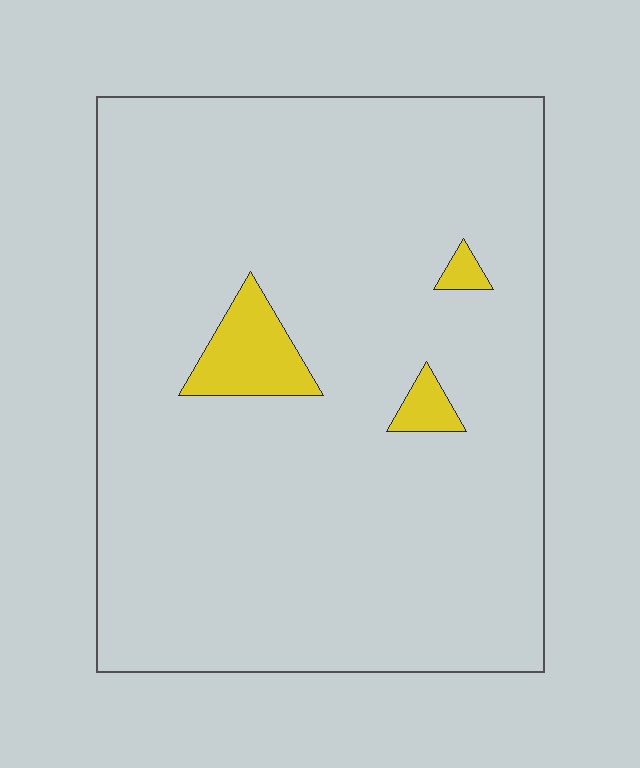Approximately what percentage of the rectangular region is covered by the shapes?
Approximately 5%.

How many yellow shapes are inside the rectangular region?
3.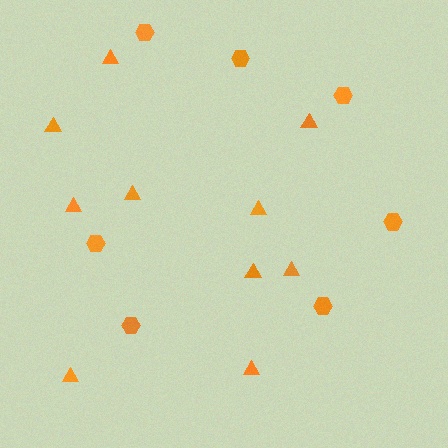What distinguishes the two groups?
There are 2 groups: one group of triangles (10) and one group of hexagons (7).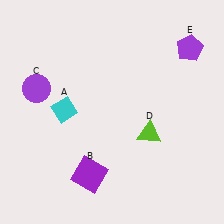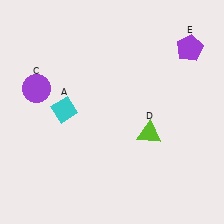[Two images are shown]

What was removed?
The purple square (B) was removed in Image 2.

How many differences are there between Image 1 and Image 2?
There is 1 difference between the two images.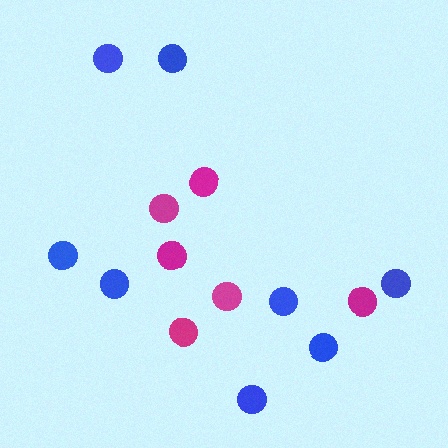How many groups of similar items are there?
There are 2 groups: one group of magenta circles (6) and one group of blue circles (8).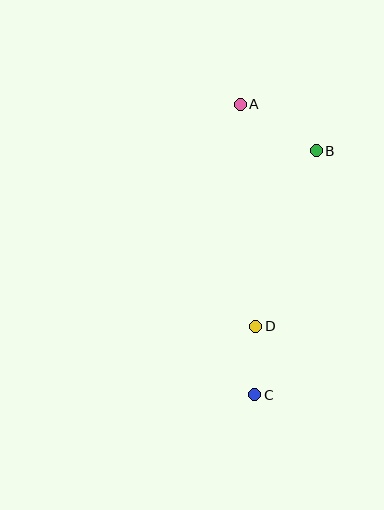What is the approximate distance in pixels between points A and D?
The distance between A and D is approximately 223 pixels.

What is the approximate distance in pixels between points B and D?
The distance between B and D is approximately 185 pixels.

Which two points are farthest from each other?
Points A and C are farthest from each other.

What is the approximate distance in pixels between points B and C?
The distance between B and C is approximately 252 pixels.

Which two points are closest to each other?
Points C and D are closest to each other.